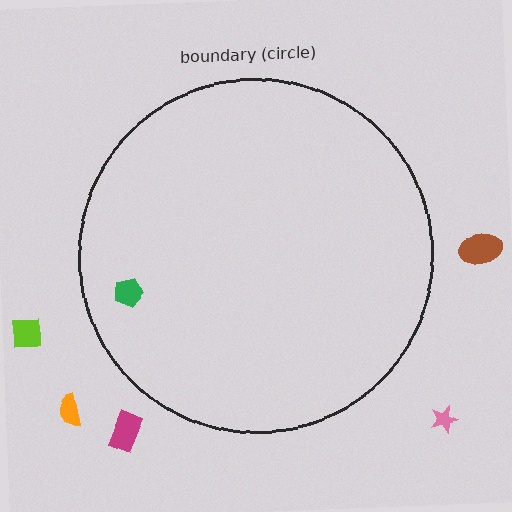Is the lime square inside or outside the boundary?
Outside.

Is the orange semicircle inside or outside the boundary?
Outside.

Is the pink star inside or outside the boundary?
Outside.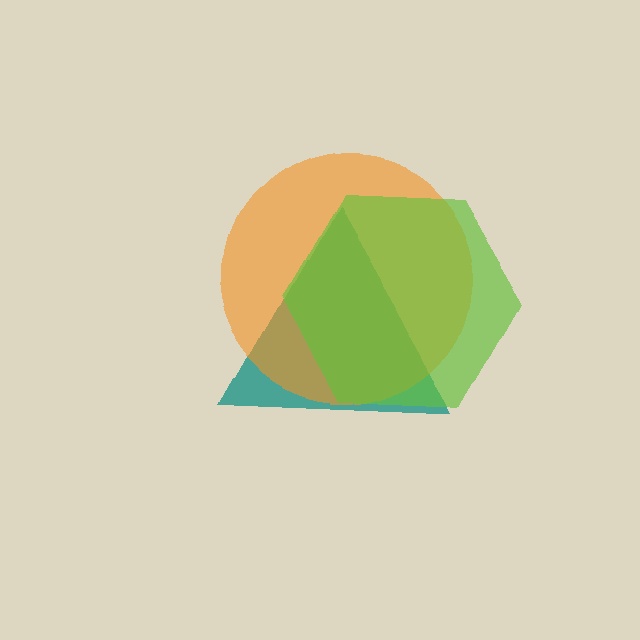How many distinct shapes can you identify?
There are 3 distinct shapes: a teal triangle, an orange circle, a lime hexagon.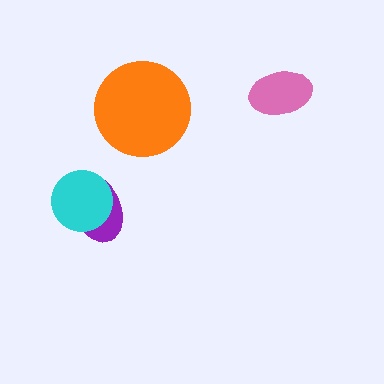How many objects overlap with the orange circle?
0 objects overlap with the orange circle.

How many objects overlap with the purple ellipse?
1 object overlaps with the purple ellipse.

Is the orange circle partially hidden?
No, no other shape covers it.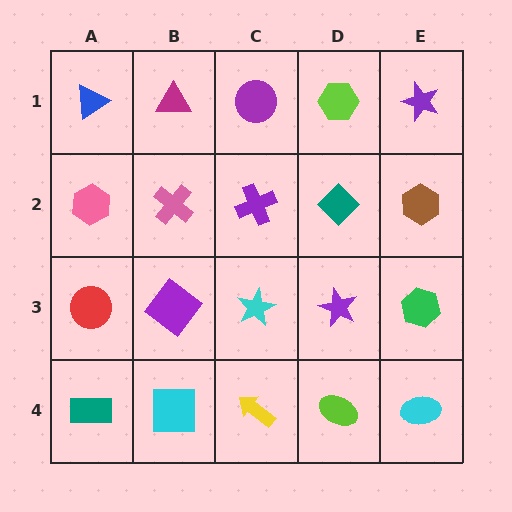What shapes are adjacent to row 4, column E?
A green hexagon (row 3, column E), a lime ellipse (row 4, column D).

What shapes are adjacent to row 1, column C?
A purple cross (row 2, column C), a magenta triangle (row 1, column B), a lime hexagon (row 1, column D).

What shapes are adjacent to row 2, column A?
A blue triangle (row 1, column A), a red circle (row 3, column A), a pink cross (row 2, column B).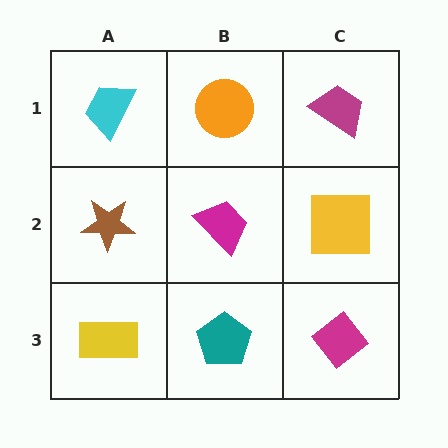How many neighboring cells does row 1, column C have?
2.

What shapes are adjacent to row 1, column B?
A magenta trapezoid (row 2, column B), a cyan trapezoid (row 1, column A), a magenta trapezoid (row 1, column C).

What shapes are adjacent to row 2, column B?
An orange circle (row 1, column B), a teal pentagon (row 3, column B), a brown star (row 2, column A), a yellow square (row 2, column C).